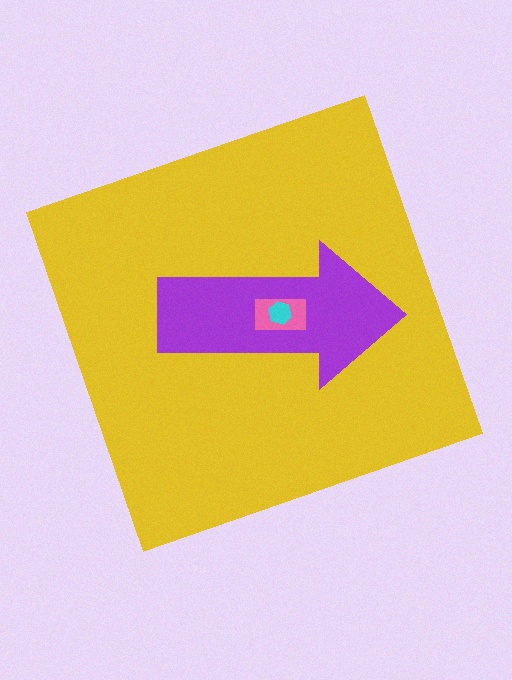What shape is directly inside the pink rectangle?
The cyan hexagon.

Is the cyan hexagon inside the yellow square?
Yes.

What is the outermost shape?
The yellow square.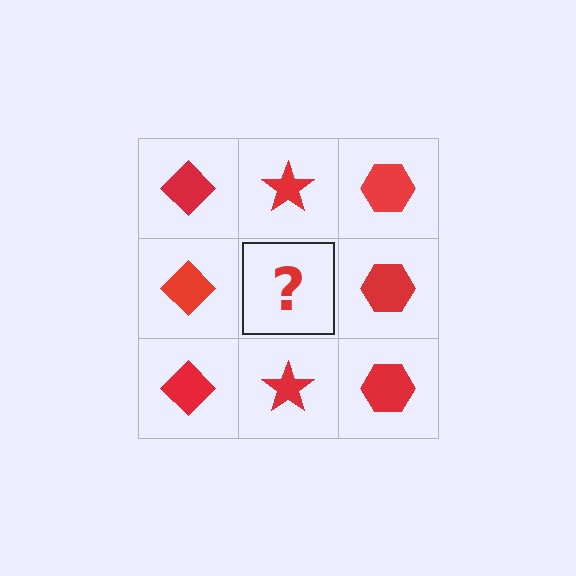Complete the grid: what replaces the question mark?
The question mark should be replaced with a red star.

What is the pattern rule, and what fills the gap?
The rule is that each column has a consistent shape. The gap should be filled with a red star.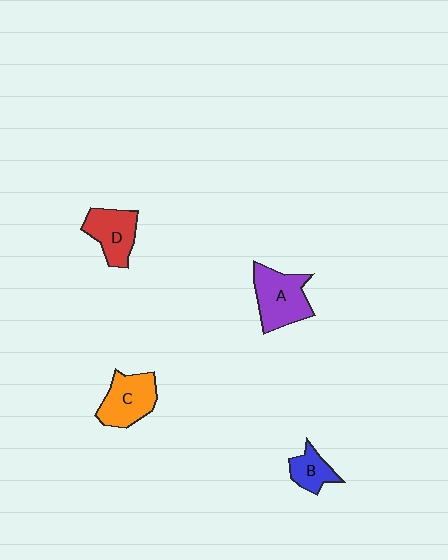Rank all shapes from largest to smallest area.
From largest to smallest: A (purple), C (orange), D (red), B (blue).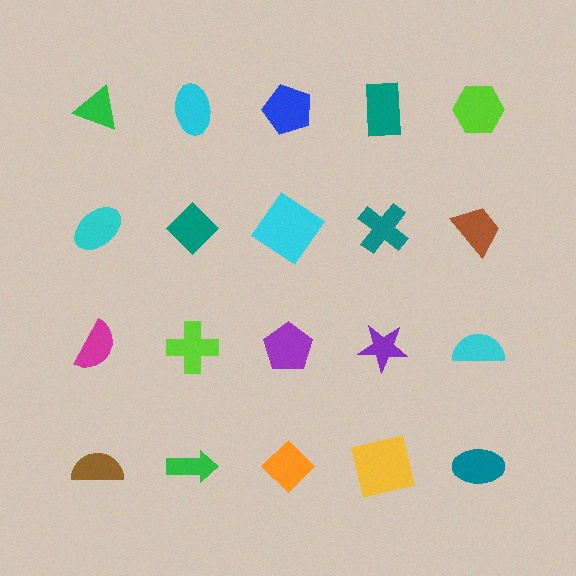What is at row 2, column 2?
A teal diamond.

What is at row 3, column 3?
A purple pentagon.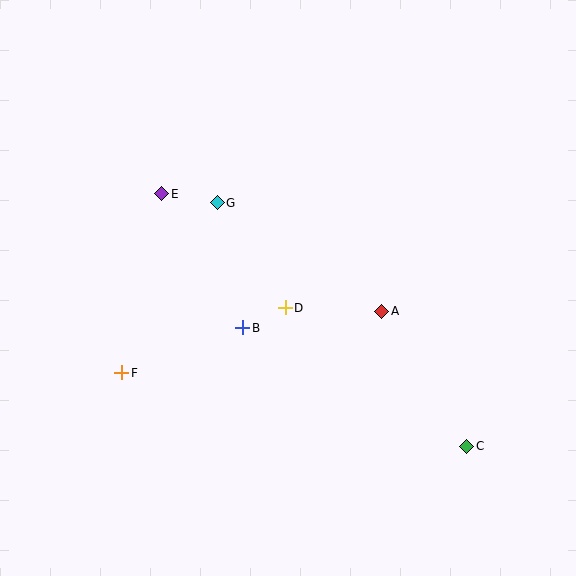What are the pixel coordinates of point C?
Point C is at (467, 446).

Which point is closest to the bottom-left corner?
Point F is closest to the bottom-left corner.